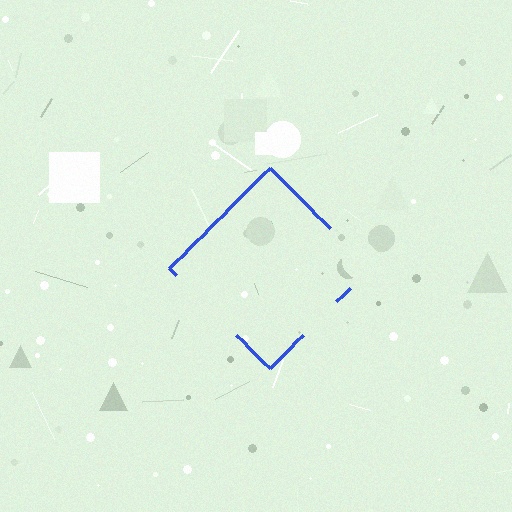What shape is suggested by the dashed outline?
The dashed outline suggests a diamond.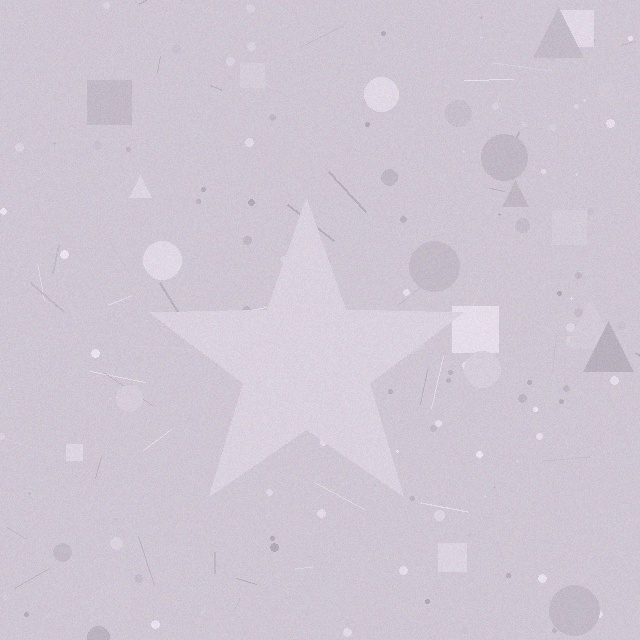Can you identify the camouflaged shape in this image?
The camouflaged shape is a star.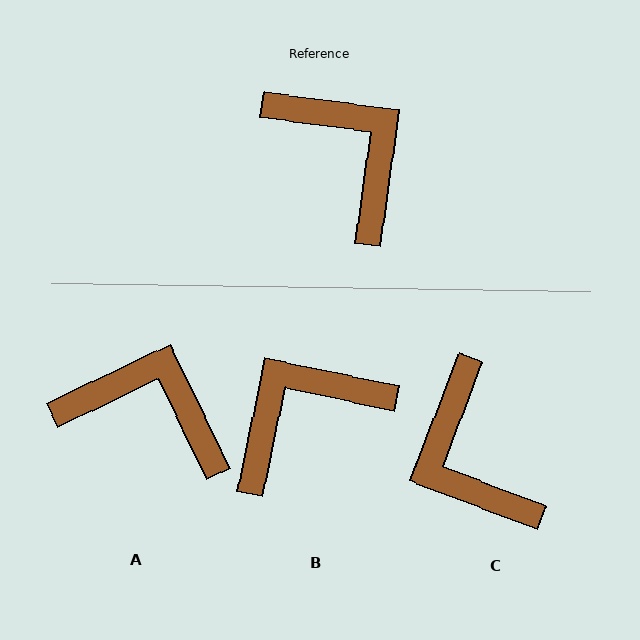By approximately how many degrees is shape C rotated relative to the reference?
Approximately 167 degrees counter-clockwise.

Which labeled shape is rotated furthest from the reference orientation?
C, about 167 degrees away.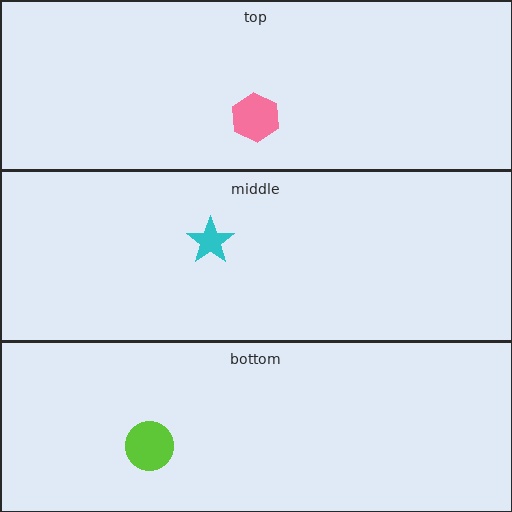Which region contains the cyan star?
The middle region.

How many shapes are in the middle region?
1.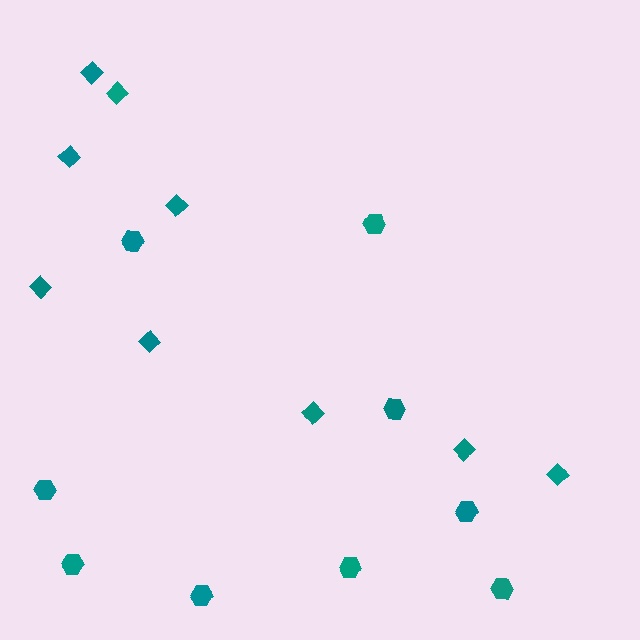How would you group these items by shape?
There are 2 groups: one group of hexagons (9) and one group of diamonds (9).